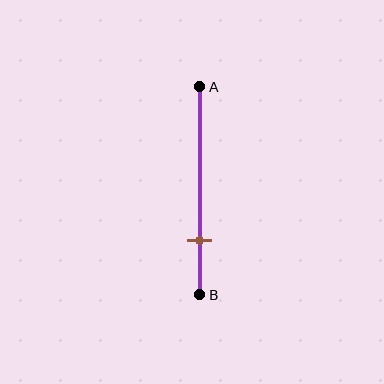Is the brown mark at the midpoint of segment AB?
No, the mark is at about 75% from A, not at the 50% midpoint.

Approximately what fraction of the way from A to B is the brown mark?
The brown mark is approximately 75% of the way from A to B.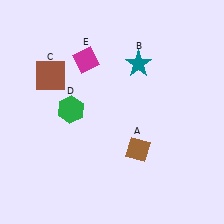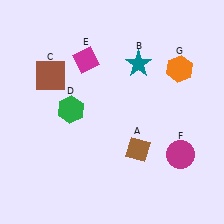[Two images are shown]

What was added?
A magenta circle (F), an orange hexagon (G) were added in Image 2.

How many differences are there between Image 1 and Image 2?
There are 2 differences between the two images.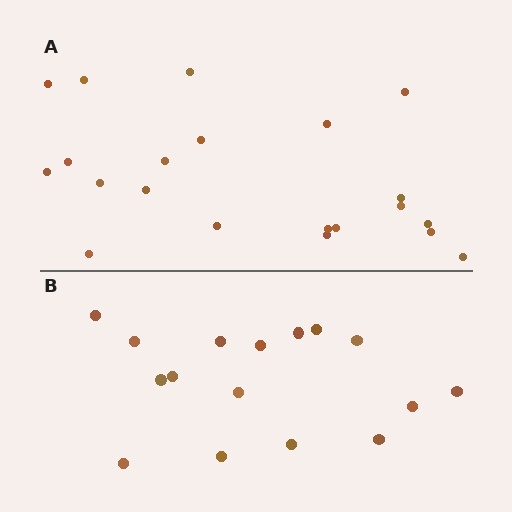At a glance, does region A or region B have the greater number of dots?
Region A (the top region) has more dots.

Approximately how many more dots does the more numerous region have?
Region A has about 5 more dots than region B.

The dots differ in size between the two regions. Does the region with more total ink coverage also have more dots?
No. Region B has more total ink coverage because its dots are larger, but region A actually contains more individual dots. Total area can be misleading — the number of items is what matters here.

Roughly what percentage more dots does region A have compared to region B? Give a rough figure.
About 30% more.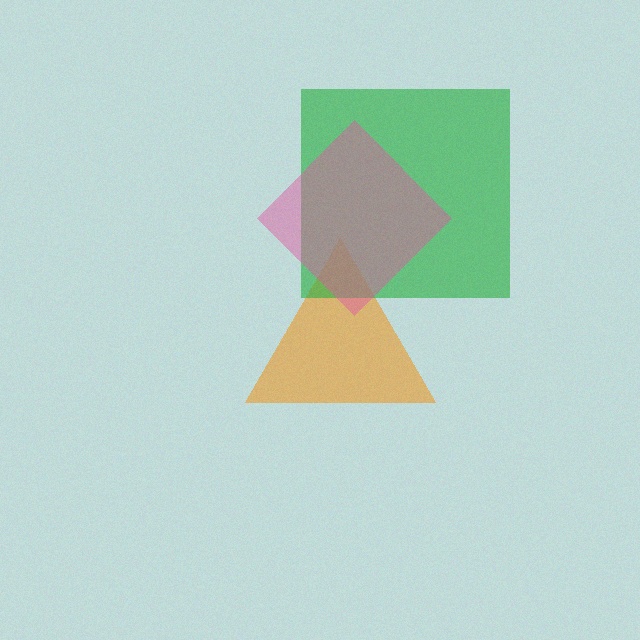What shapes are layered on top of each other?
The layered shapes are: an orange triangle, a green square, a pink diamond.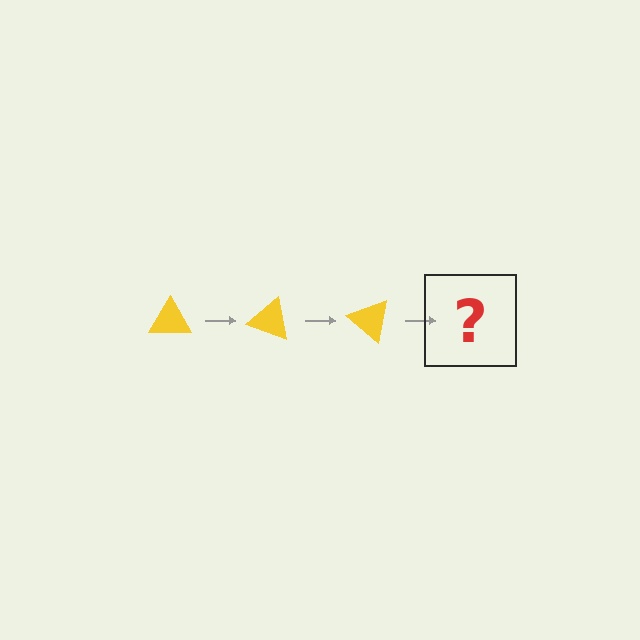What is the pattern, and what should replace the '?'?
The pattern is that the triangle rotates 20 degrees each step. The '?' should be a yellow triangle rotated 60 degrees.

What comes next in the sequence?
The next element should be a yellow triangle rotated 60 degrees.